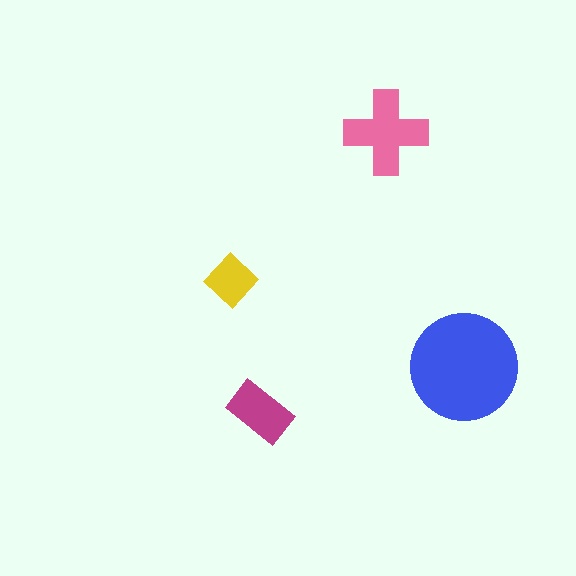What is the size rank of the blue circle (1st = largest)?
1st.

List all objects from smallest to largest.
The yellow diamond, the magenta rectangle, the pink cross, the blue circle.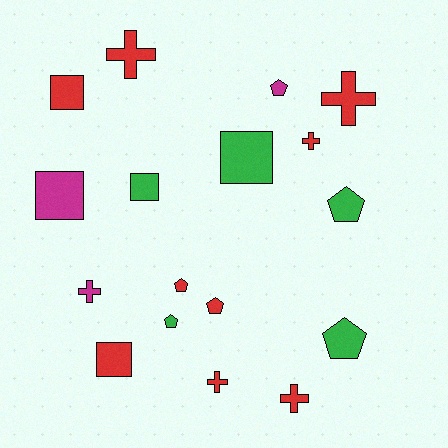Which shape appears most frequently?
Cross, with 6 objects.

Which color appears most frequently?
Red, with 9 objects.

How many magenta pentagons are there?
There is 1 magenta pentagon.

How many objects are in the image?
There are 17 objects.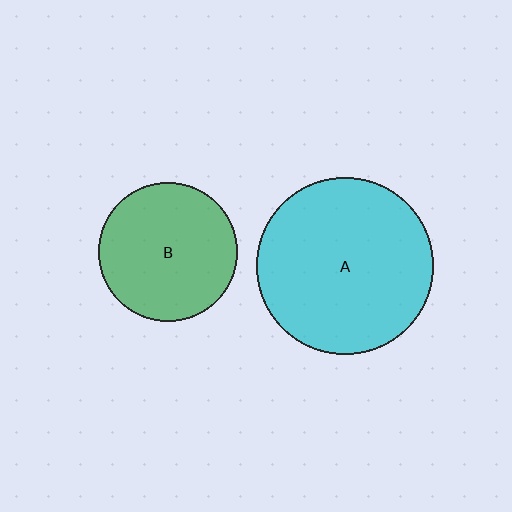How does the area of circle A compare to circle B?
Approximately 1.6 times.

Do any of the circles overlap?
No, none of the circles overlap.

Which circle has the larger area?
Circle A (cyan).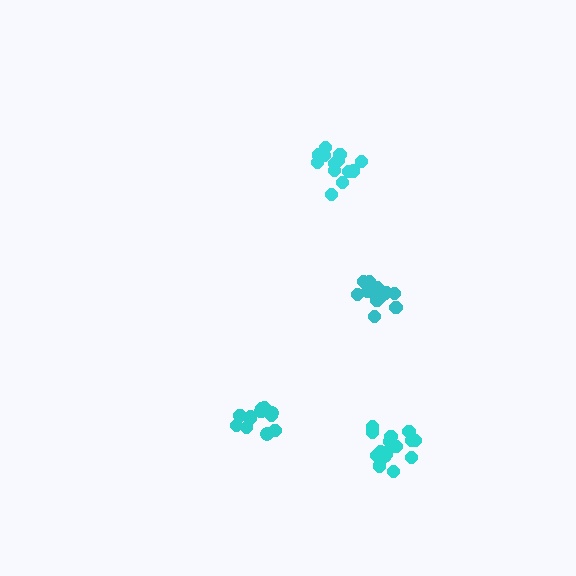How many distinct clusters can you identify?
There are 4 distinct clusters.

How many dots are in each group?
Group 1: 16 dots, Group 2: 12 dots, Group 3: 18 dots, Group 4: 13 dots (59 total).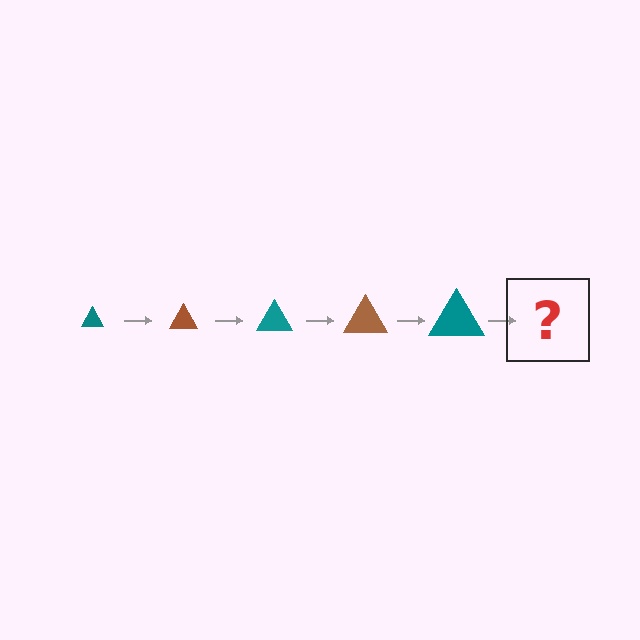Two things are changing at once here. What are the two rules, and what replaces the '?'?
The two rules are that the triangle grows larger each step and the color cycles through teal and brown. The '?' should be a brown triangle, larger than the previous one.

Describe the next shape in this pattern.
It should be a brown triangle, larger than the previous one.